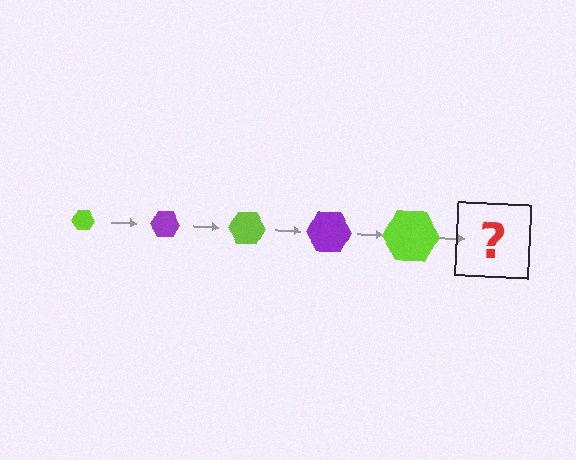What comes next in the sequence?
The next element should be a purple hexagon, larger than the previous one.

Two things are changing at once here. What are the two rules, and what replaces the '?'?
The two rules are that the hexagon grows larger each step and the color cycles through lime and purple. The '?' should be a purple hexagon, larger than the previous one.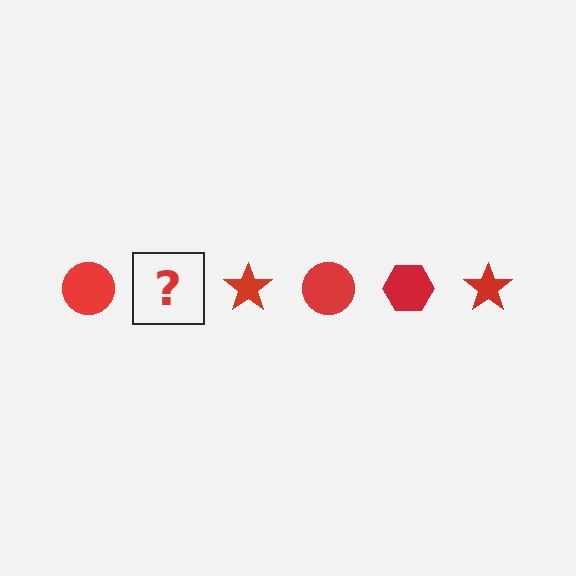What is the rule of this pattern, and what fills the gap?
The rule is that the pattern cycles through circle, hexagon, star shapes in red. The gap should be filled with a red hexagon.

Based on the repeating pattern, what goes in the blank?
The blank should be a red hexagon.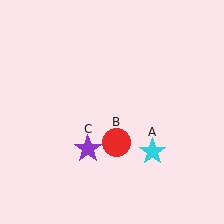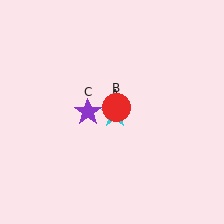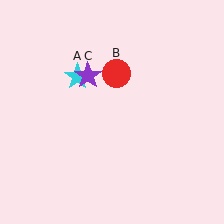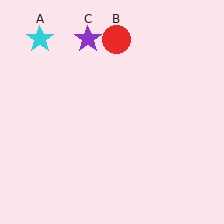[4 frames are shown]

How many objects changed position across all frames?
3 objects changed position: cyan star (object A), red circle (object B), purple star (object C).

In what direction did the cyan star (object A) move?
The cyan star (object A) moved up and to the left.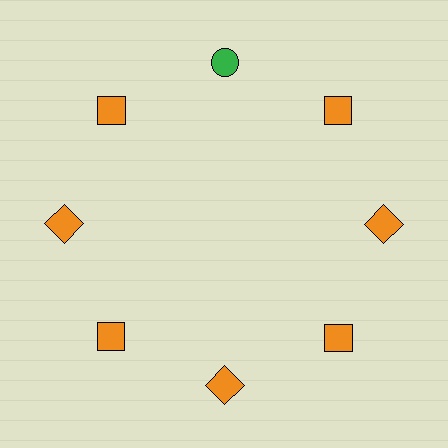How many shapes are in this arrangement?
There are 8 shapes arranged in a ring pattern.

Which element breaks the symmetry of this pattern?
The green circle at roughly the 12 o'clock position breaks the symmetry. All other shapes are orange squares.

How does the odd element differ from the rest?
It differs in both color (green instead of orange) and shape (circle instead of square).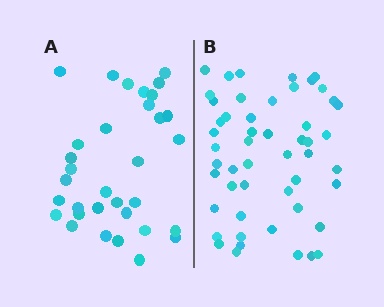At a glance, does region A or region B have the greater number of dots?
Region B (the right region) has more dots.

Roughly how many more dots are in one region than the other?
Region B has approximately 20 more dots than region A.